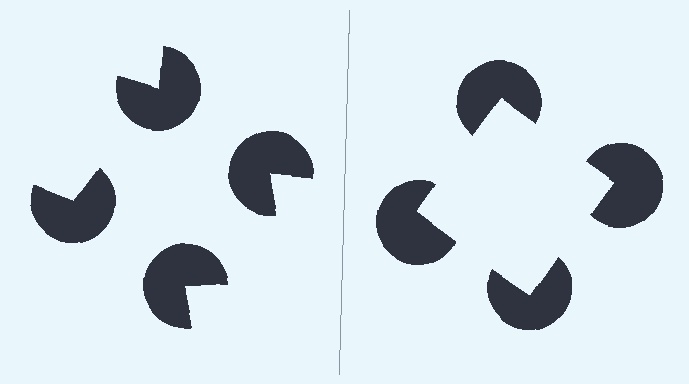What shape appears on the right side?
An illusory square.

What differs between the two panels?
The pac-man discs are positioned identically on both sides; only the wedge orientations differ. On the right they align to a square; on the left they are misaligned.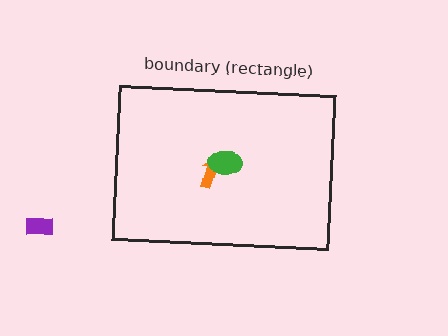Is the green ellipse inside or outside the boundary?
Inside.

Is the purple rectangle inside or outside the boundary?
Outside.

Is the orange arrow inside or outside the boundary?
Inside.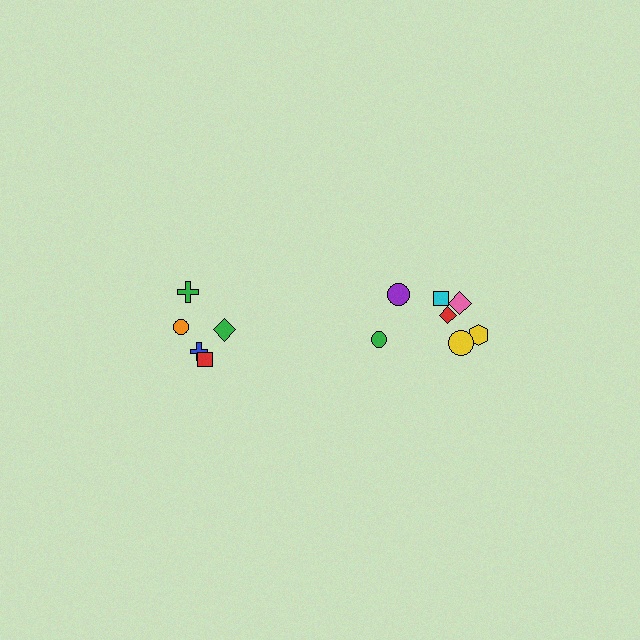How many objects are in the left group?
There are 5 objects.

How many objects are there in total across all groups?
There are 13 objects.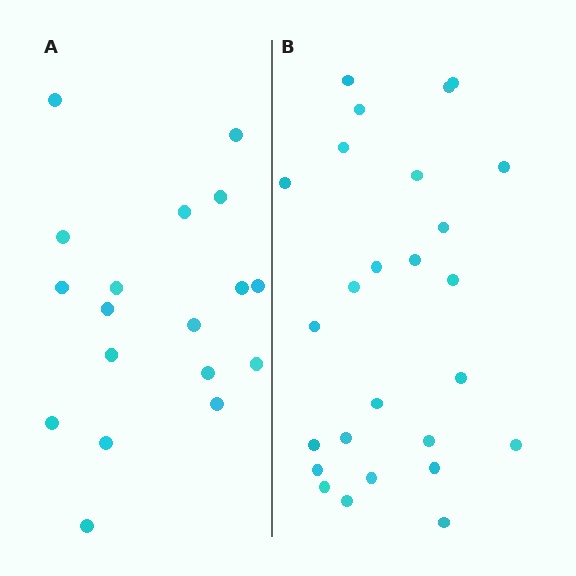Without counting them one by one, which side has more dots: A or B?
Region B (the right region) has more dots.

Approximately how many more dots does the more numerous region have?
Region B has roughly 8 or so more dots than region A.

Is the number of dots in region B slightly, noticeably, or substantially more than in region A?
Region B has noticeably more, but not dramatically so. The ratio is roughly 1.4 to 1.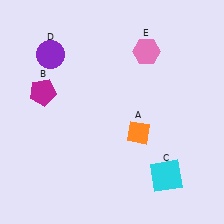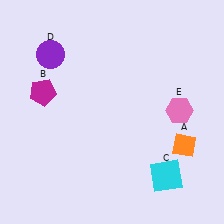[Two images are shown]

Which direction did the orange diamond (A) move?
The orange diamond (A) moved right.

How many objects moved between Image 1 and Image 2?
2 objects moved between the two images.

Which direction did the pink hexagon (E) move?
The pink hexagon (E) moved down.